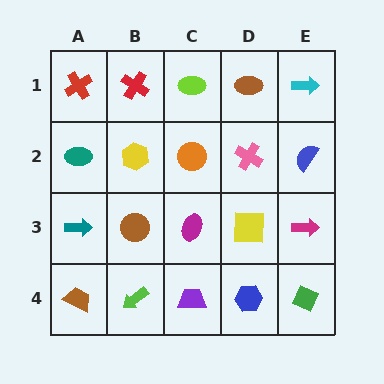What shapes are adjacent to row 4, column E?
A magenta arrow (row 3, column E), a blue hexagon (row 4, column D).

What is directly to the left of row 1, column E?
A brown ellipse.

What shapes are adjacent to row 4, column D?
A yellow square (row 3, column D), a purple trapezoid (row 4, column C), a green diamond (row 4, column E).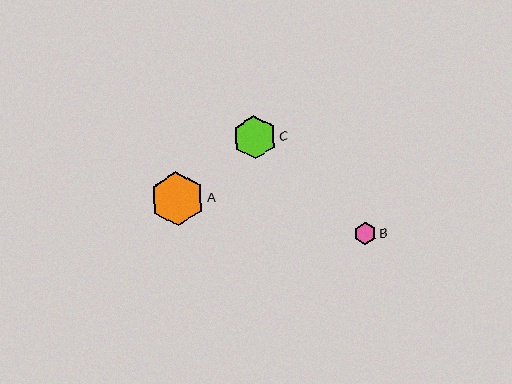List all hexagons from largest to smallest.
From largest to smallest: A, C, B.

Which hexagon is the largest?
Hexagon A is the largest with a size of approximately 55 pixels.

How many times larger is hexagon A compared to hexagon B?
Hexagon A is approximately 2.4 times the size of hexagon B.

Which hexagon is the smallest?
Hexagon B is the smallest with a size of approximately 23 pixels.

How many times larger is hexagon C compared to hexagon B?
Hexagon C is approximately 1.9 times the size of hexagon B.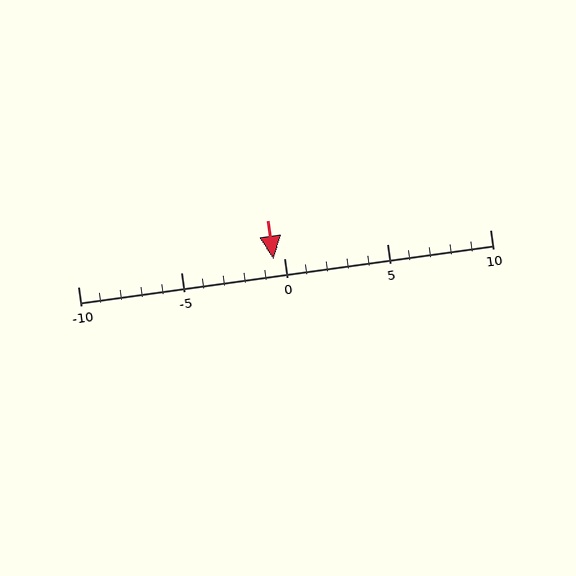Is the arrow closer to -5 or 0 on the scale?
The arrow is closer to 0.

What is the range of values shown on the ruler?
The ruler shows values from -10 to 10.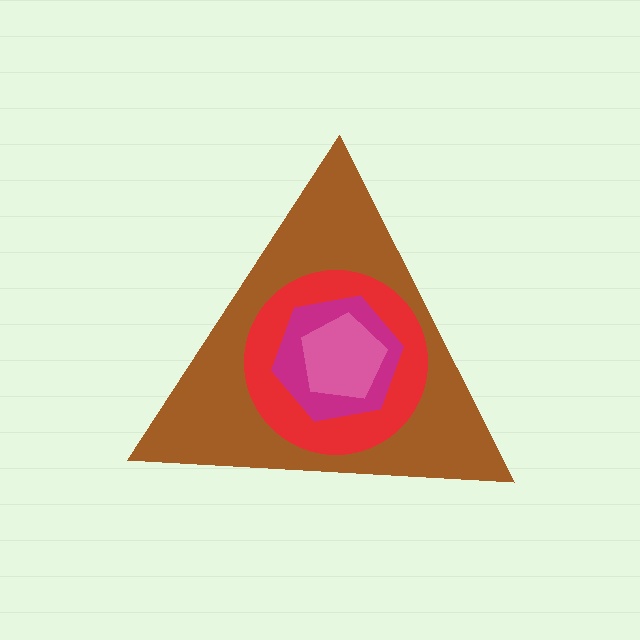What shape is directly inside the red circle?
The magenta hexagon.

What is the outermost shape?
The brown triangle.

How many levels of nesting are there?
4.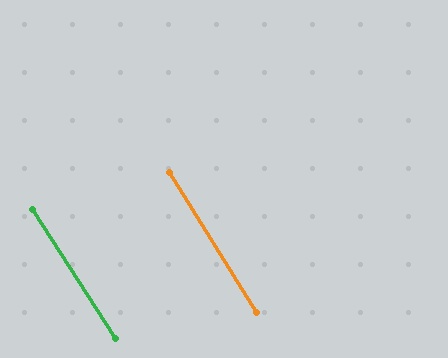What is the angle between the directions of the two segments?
Approximately 1 degree.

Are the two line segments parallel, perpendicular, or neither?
Parallel — their directions differ by only 0.8°.